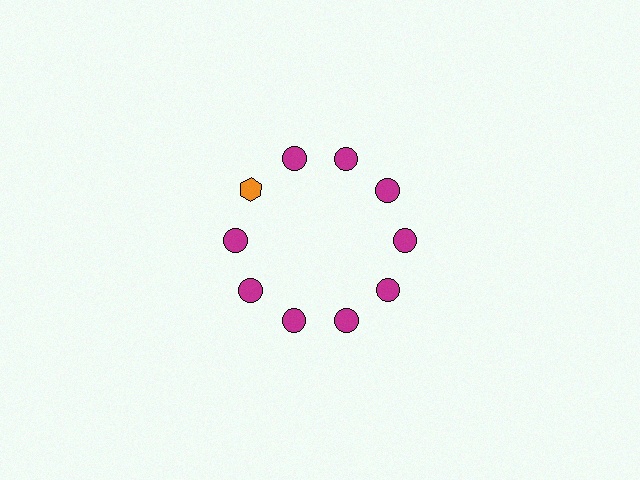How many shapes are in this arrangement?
There are 10 shapes arranged in a ring pattern.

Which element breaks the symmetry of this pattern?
The orange hexagon at roughly the 10 o'clock position breaks the symmetry. All other shapes are magenta circles.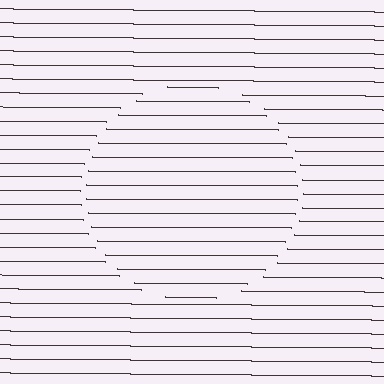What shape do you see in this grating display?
An illusory circle. The interior of the shape contains the same grating, shifted by half a period — the contour is defined by the phase discontinuity where line-ends from the inner and outer gratings abut.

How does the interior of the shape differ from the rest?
The interior of the shape contains the same grating, shifted by half a period — the contour is defined by the phase discontinuity where line-ends from the inner and outer gratings abut.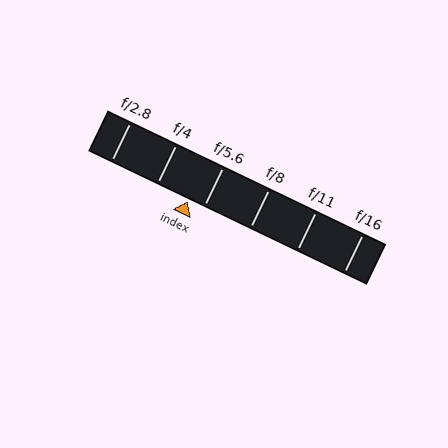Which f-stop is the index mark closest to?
The index mark is closest to f/5.6.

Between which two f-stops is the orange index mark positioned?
The index mark is between f/4 and f/5.6.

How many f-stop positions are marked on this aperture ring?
There are 6 f-stop positions marked.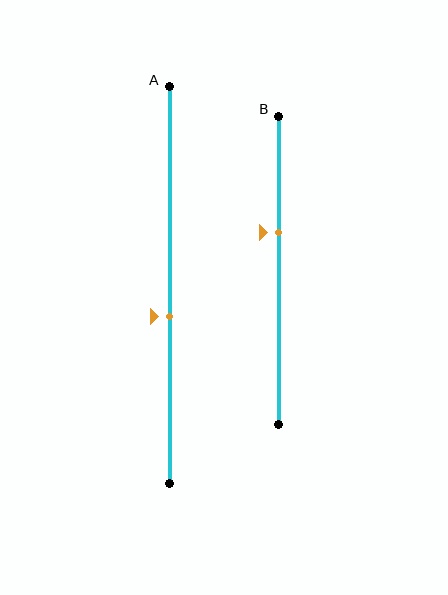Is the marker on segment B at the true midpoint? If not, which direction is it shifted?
No, the marker on segment B is shifted upward by about 12% of the segment length.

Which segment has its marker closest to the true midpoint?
Segment A has its marker closest to the true midpoint.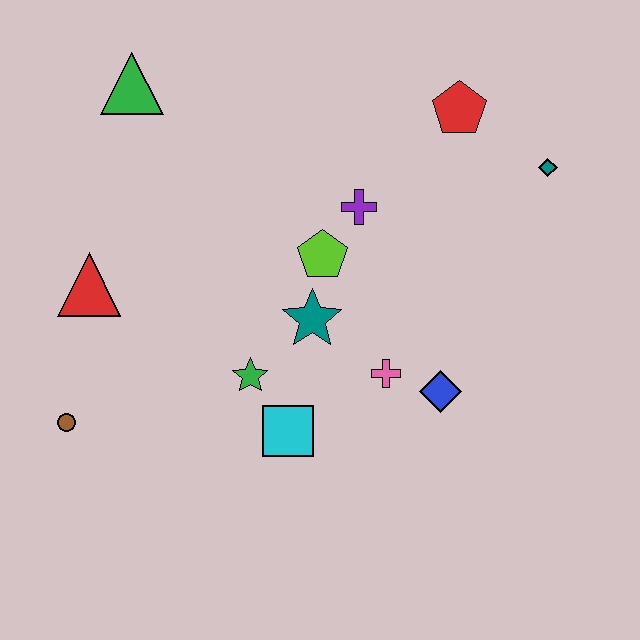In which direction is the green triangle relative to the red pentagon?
The green triangle is to the left of the red pentagon.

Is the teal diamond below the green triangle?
Yes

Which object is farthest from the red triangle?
The teal diamond is farthest from the red triangle.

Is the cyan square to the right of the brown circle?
Yes